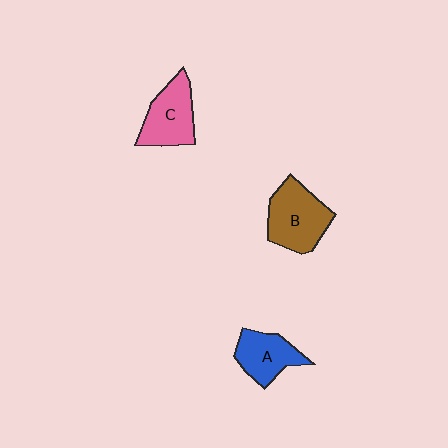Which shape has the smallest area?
Shape A (blue).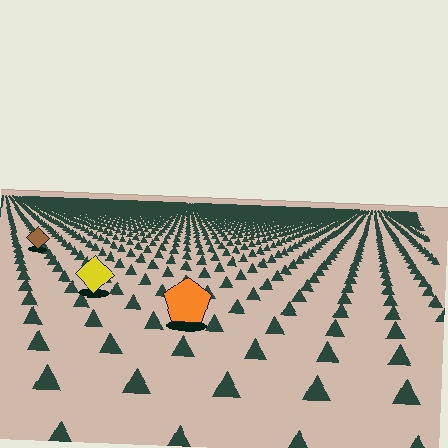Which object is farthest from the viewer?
The brown diamond is farthest from the viewer. It appears smaller and the ground texture around it is denser.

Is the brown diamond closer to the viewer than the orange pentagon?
No. The orange pentagon is closer — you can tell from the texture gradient: the ground texture is coarser near it.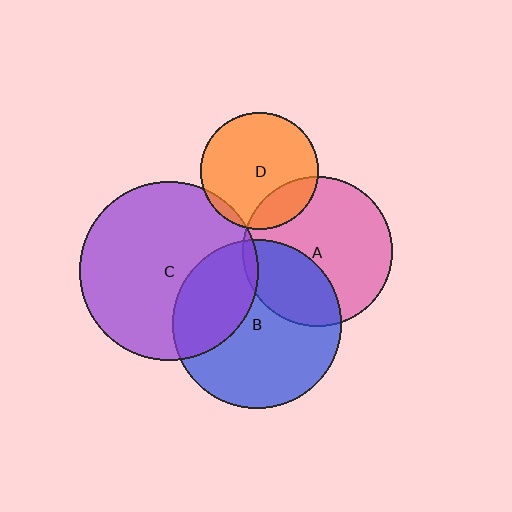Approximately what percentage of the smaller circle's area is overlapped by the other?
Approximately 5%.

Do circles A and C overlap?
Yes.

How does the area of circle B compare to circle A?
Approximately 1.3 times.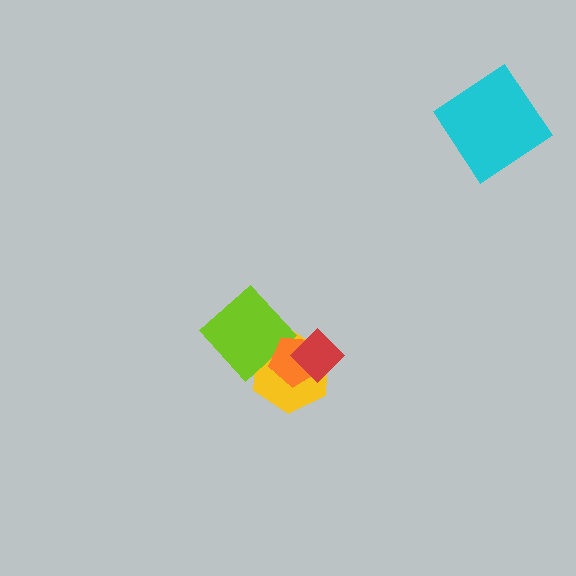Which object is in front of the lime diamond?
The orange pentagon is in front of the lime diamond.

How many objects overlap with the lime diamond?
2 objects overlap with the lime diamond.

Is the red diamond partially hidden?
No, no other shape covers it.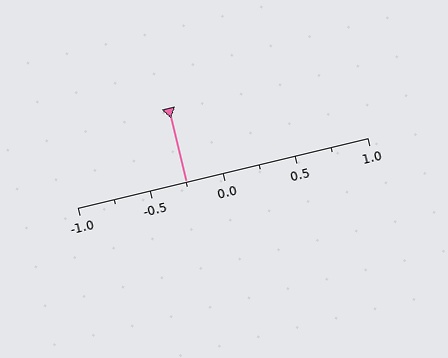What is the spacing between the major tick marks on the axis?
The major ticks are spaced 0.5 apart.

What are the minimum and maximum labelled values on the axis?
The axis runs from -1.0 to 1.0.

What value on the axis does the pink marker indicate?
The marker indicates approximately -0.25.